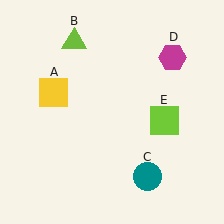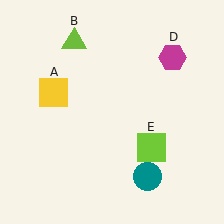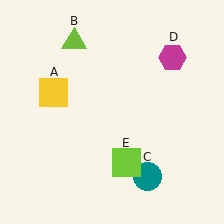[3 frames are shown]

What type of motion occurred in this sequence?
The lime square (object E) rotated clockwise around the center of the scene.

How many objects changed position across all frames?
1 object changed position: lime square (object E).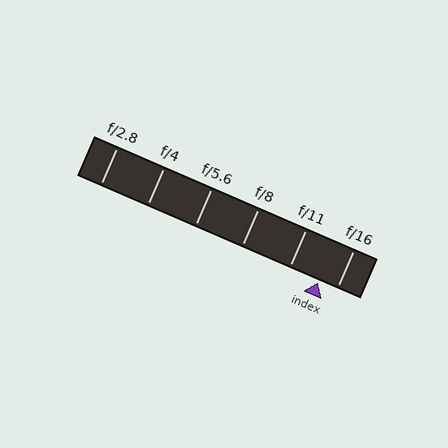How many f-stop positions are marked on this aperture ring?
There are 6 f-stop positions marked.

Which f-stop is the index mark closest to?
The index mark is closest to f/16.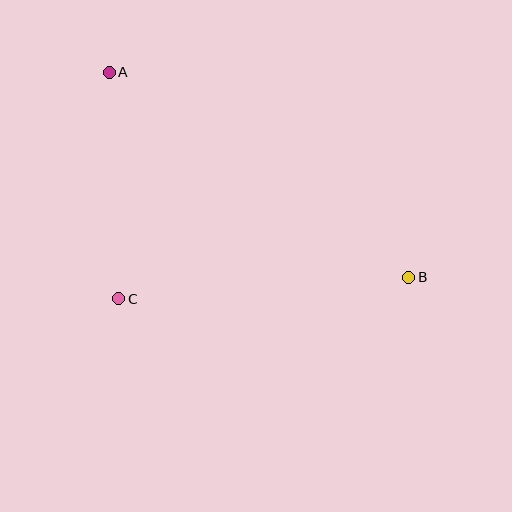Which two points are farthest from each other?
Points A and B are farthest from each other.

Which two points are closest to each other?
Points A and C are closest to each other.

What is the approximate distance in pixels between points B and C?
The distance between B and C is approximately 291 pixels.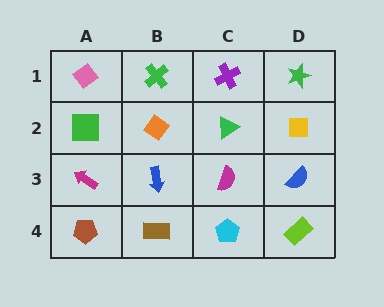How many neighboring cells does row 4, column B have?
3.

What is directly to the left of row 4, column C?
A brown rectangle.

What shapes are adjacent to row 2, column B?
A green cross (row 1, column B), a blue arrow (row 3, column B), a green square (row 2, column A), a green triangle (row 2, column C).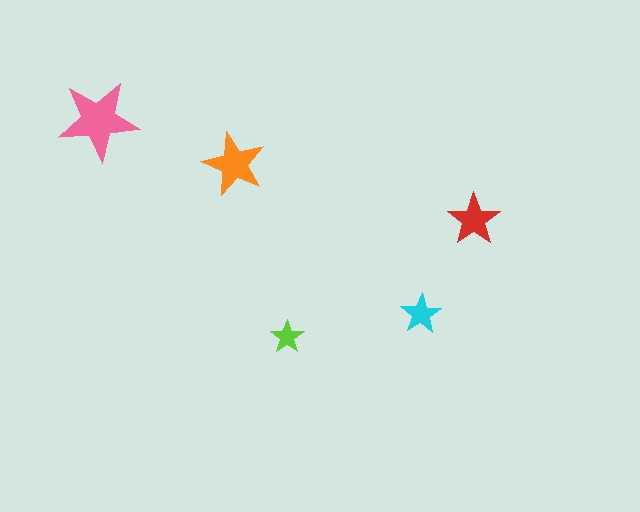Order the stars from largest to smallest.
the pink one, the orange one, the red one, the cyan one, the lime one.